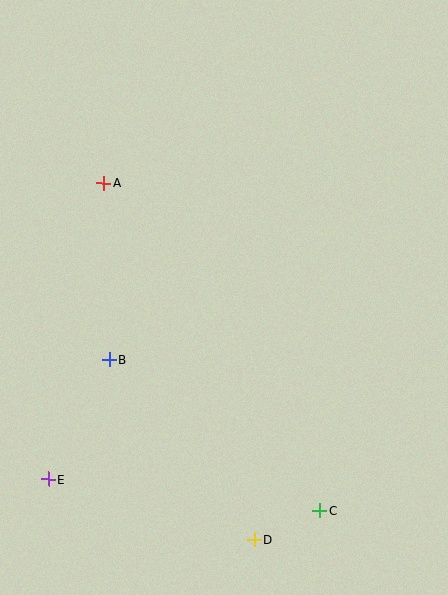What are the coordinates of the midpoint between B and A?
The midpoint between B and A is at (106, 271).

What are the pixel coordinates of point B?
Point B is at (109, 359).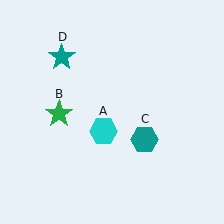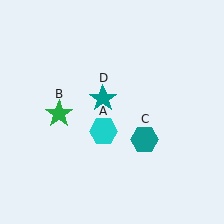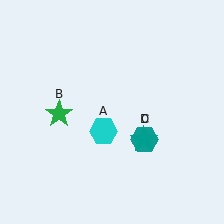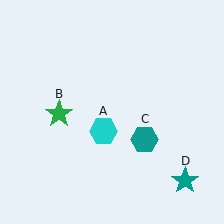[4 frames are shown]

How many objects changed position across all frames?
1 object changed position: teal star (object D).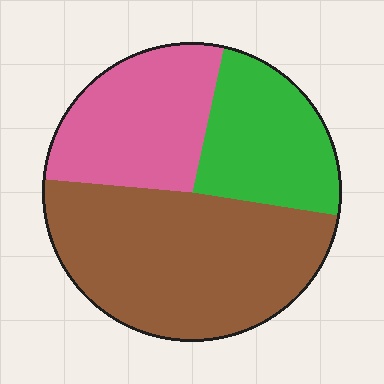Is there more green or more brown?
Brown.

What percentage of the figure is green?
Green takes up about one quarter (1/4) of the figure.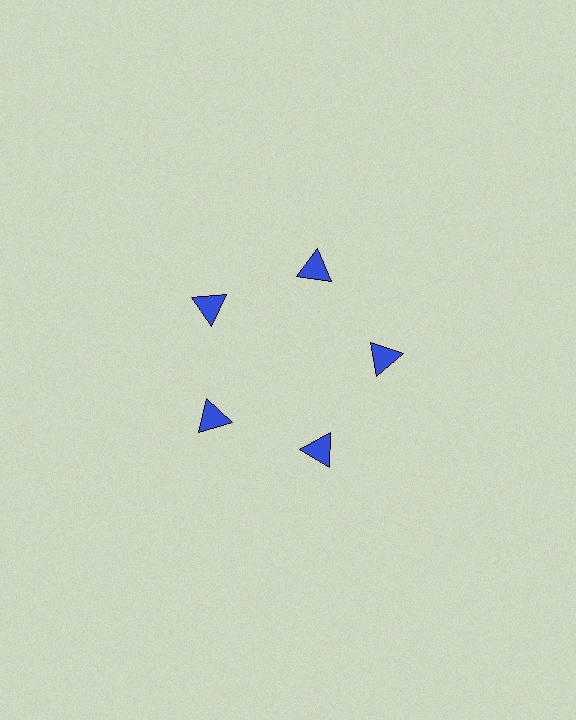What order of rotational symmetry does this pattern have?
This pattern has 5-fold rotational symmetry.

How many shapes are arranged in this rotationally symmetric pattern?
There are 5 shapes, arranged in 5 groups of 1.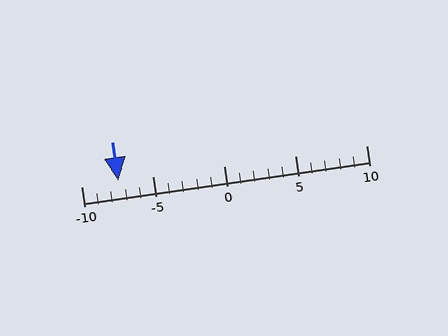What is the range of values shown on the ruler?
The ruler shows values from -10 to 10.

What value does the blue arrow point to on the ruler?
The blue arrow points to approximately -7.